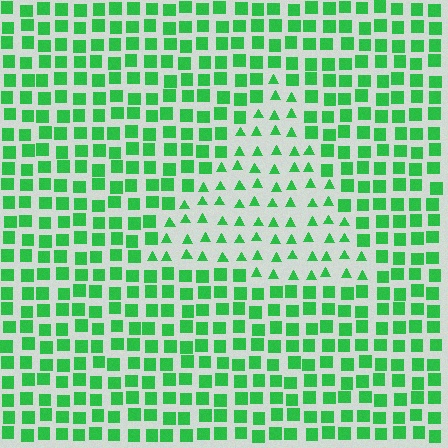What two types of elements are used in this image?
The image uses triangles inside the triangle region and squares outside it.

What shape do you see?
I see a triangle.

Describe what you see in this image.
The image is filled with small green elements arranged in a uniform grid. A triangle-shaped region contains triangles, while the surrounding area contains squares. The boundary is defined purely by the change in element shape.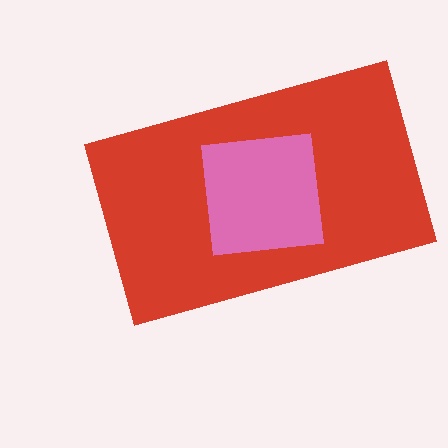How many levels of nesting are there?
2.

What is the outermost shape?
The red rectangle.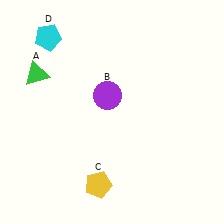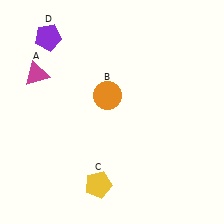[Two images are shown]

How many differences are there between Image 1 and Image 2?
There are 3 differences between the two images.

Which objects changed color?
A changed from green to magenta. B changed from purple to orange. D changed from cyan to purple.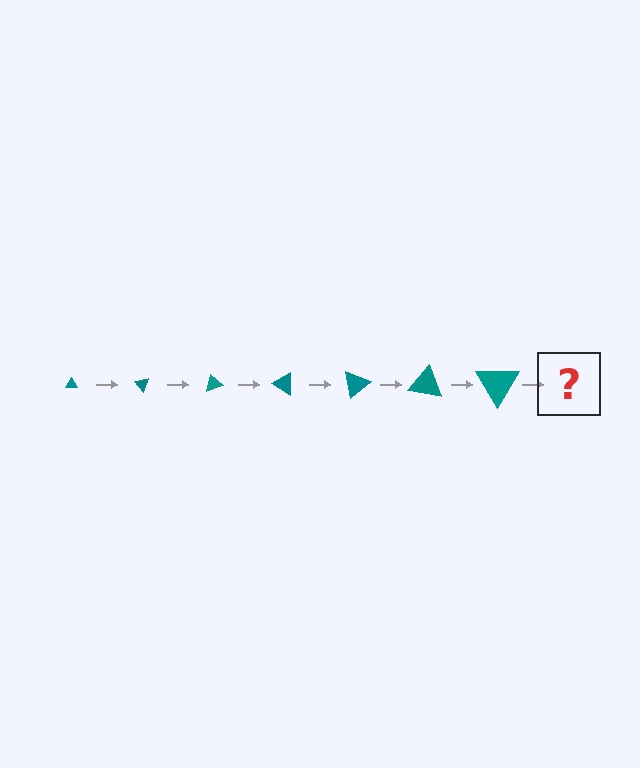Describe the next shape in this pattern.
It should be a triangle, larger than the previous one and rotated 350 degrees from the start.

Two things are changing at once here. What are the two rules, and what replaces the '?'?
The two rules are that the triangle grows larger each step and it rotates 50 degrees each step. The '?' should be a triangle, larger than the previous one and rotated 350 degrees from the start.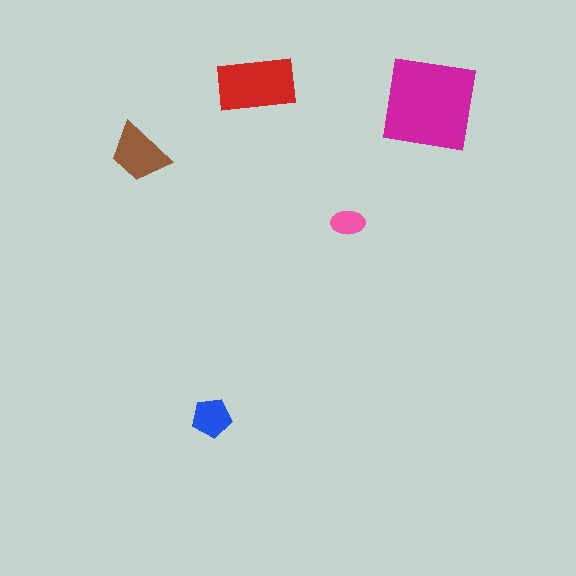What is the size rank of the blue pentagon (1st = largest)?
4th.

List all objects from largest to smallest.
The magenta square, the red rectangle, the brown trapezoid, the blue pentagon, the pink ellipse.